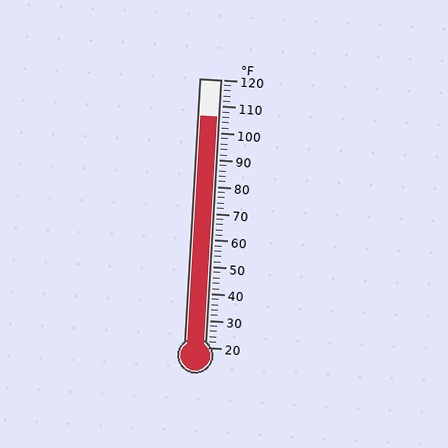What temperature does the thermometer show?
The thermometer shows approximately 106°F.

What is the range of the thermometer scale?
The thermometer scale ranges from 20°F to 120°F.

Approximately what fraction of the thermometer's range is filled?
The thermometer is filled to approximately 85% of its range.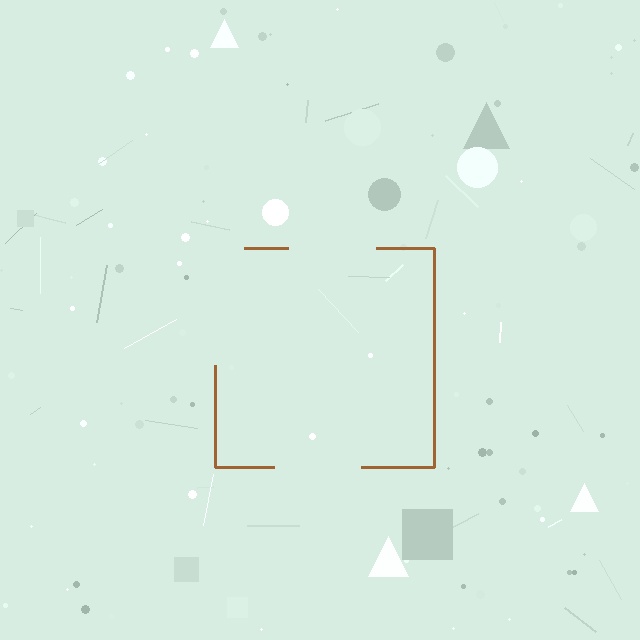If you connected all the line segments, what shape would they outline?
They would outline a square.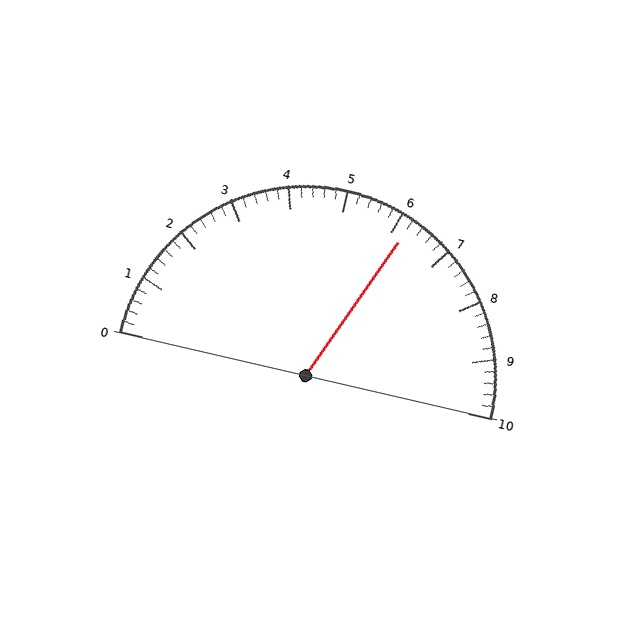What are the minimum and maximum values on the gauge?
The gauge ranges from 0 to 10.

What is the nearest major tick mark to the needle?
The nearest major tick mark is 6.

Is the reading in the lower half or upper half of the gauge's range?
The reading is in the upper half of the range (0 to 10).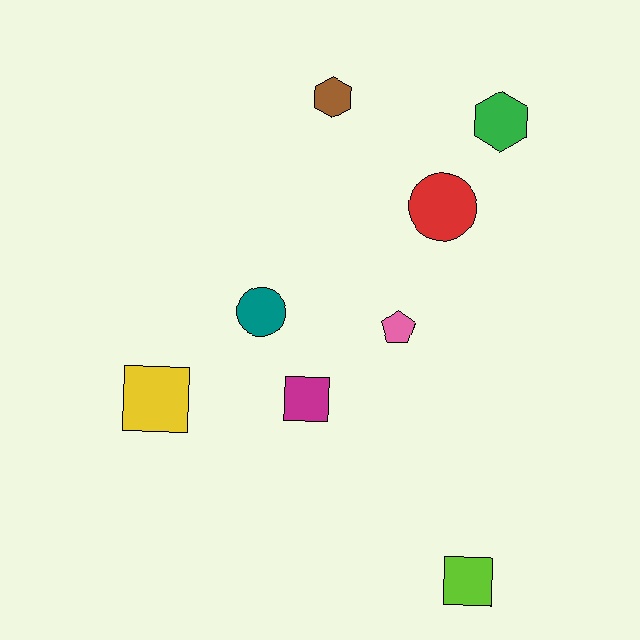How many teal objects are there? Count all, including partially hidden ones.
There is 1 teal object.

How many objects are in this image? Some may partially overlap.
There are 8 objects.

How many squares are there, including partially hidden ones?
There are 3 squares.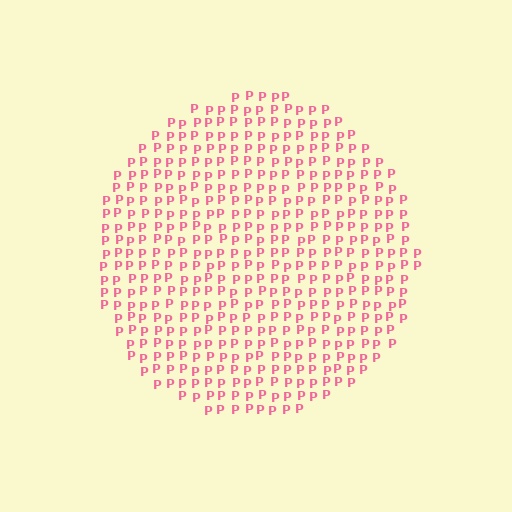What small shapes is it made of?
It is made of small letter P's.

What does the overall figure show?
The overall figure shows a circle.